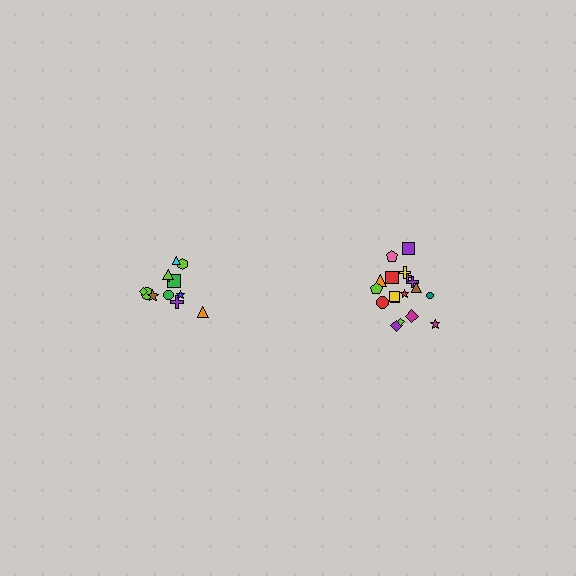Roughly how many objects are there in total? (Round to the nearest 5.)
Roughly 30 objects in total.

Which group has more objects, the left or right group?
The right group.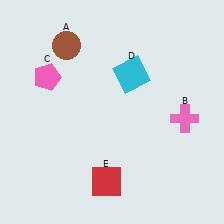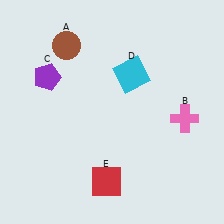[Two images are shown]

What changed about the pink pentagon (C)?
In Image 1, C is pink. In Image 2, it changed to purple.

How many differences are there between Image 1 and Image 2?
There is 1 difference between the two images.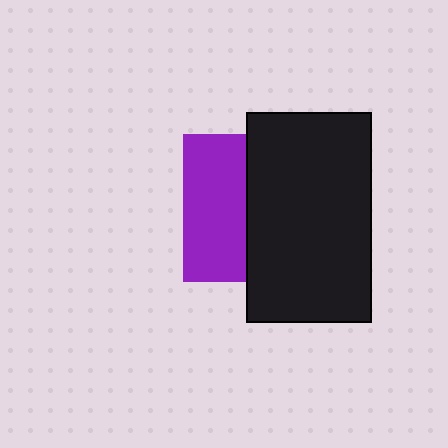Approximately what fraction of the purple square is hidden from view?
Roughly 58% of the purple square is hidden behind the black rectangle.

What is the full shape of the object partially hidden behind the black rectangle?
The partially hidden object is a purple square.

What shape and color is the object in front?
The object in front is a black rectangle.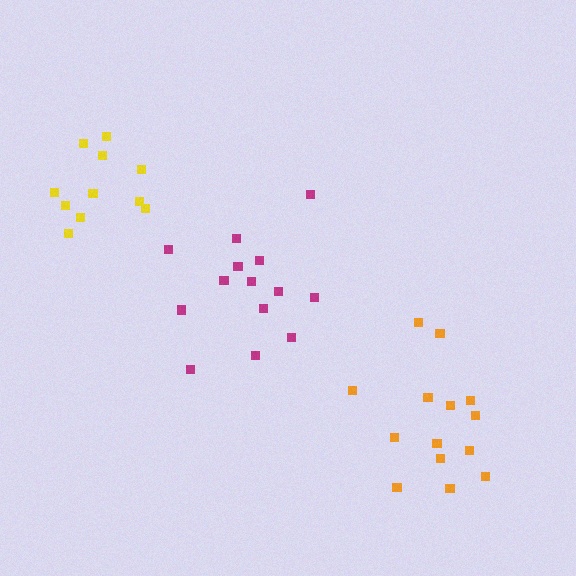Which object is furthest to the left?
The yellow cluster is leftmost.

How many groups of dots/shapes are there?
There are 3 groups.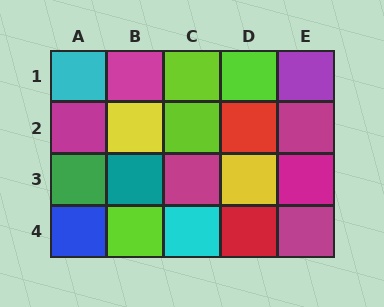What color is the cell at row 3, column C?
Magenta.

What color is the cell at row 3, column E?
Magenta.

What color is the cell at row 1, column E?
Purple.